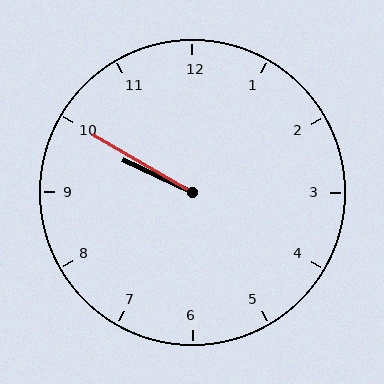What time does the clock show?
9:50.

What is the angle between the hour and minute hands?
Approximately 5 degrees.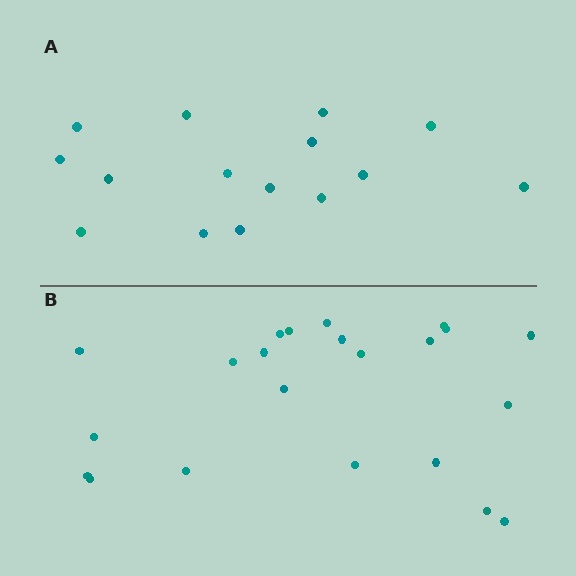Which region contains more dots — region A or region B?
Region B (the bottom region) has more dots.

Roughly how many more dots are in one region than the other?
Region B has roughly 8 or so more dots than region A.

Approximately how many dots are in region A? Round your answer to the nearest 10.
About 20 dots. (The exact count is 15, which rounds to 20.)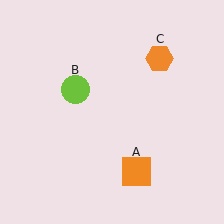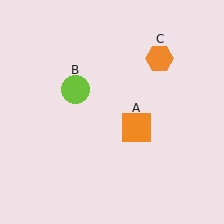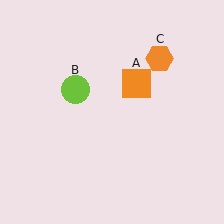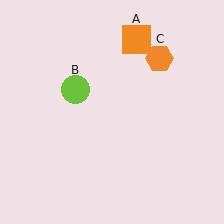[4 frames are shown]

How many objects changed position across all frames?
1 object changed position: orange square (object A).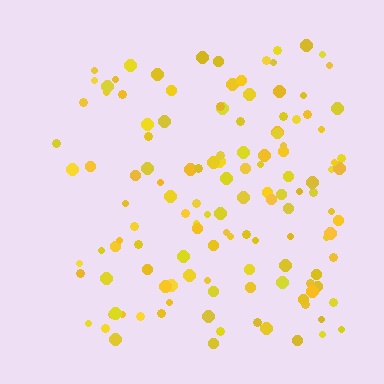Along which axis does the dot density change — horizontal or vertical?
Horizontal.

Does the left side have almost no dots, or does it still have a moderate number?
Still a moderate number, just noticeably fewer than the right.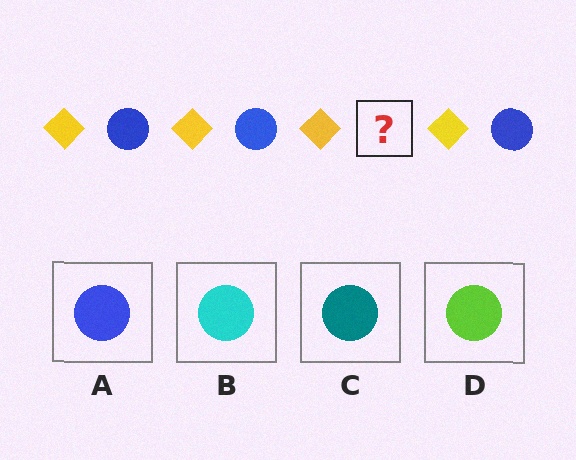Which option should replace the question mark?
Option A.